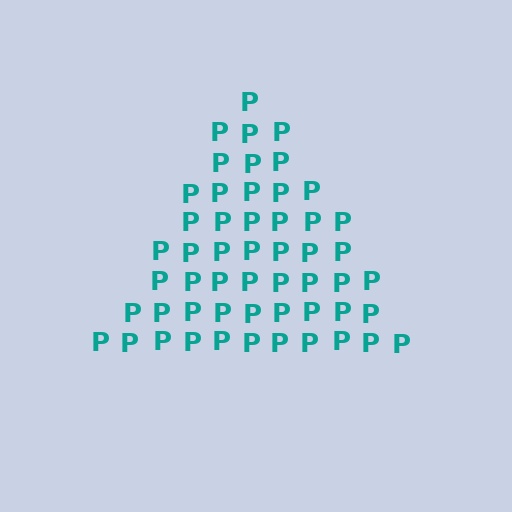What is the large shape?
The large shape is a triangle.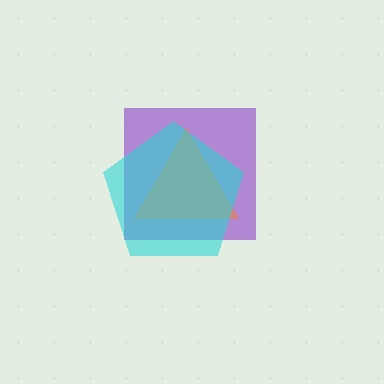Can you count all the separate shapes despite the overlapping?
Yes, there are 3 separate shapes.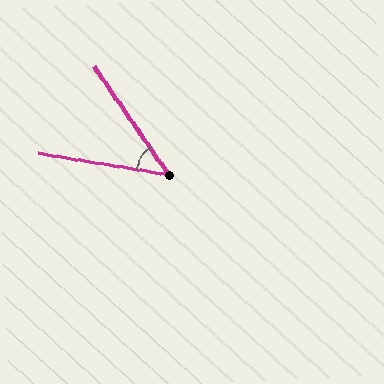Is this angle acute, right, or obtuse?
It is acute.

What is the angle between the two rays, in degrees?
Approximately 46 degrees.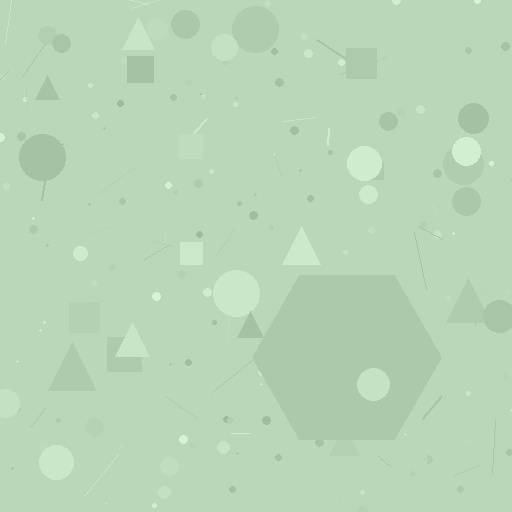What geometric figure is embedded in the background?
A hexagon is embedded in the background.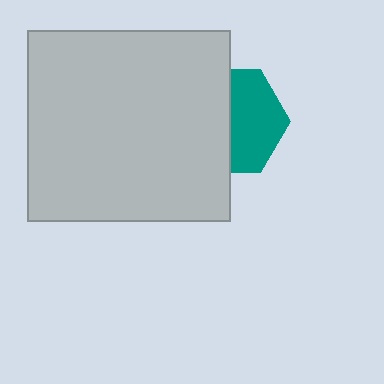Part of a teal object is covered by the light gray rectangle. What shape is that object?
It is a hexagon.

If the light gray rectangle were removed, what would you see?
You would see the complete teal hexagon.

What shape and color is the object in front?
The object in front is a light gray rectangle.